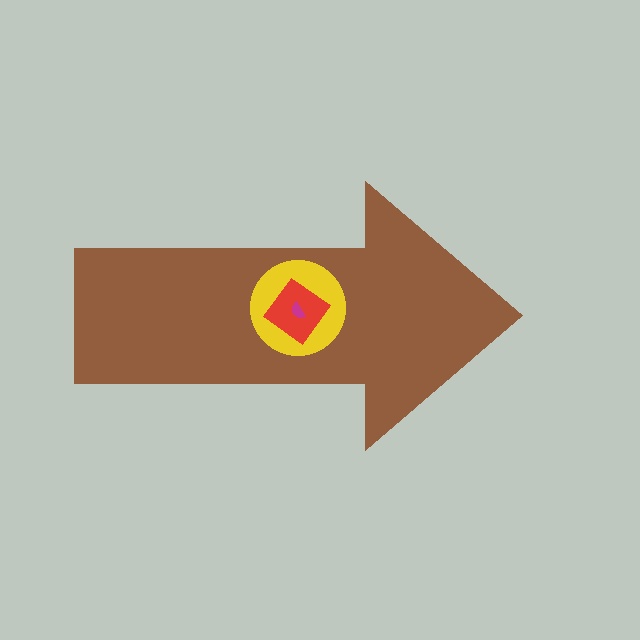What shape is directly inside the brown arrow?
The yellow circle.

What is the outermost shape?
The brown arrow.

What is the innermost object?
The magenta semicircle.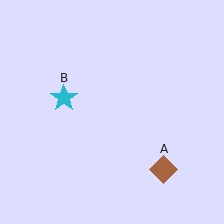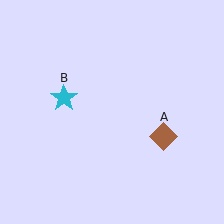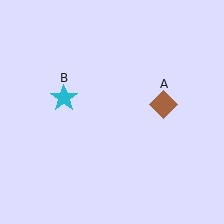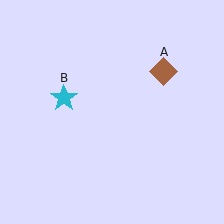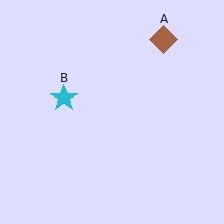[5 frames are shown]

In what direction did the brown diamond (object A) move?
The brown diamond (object A) moved up.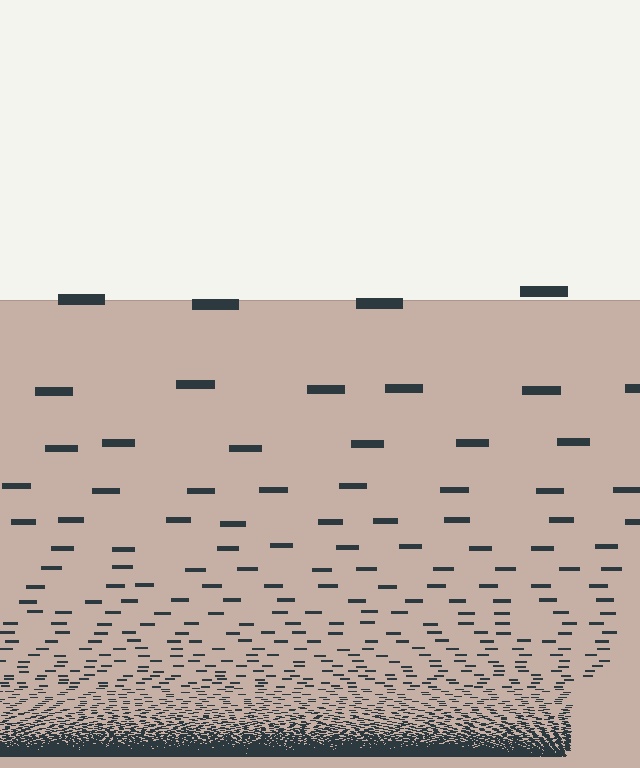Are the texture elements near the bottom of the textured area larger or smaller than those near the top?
Smaller. The gradient is inverted — elements near the bottom are smaller and denser.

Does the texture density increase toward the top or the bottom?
Density increases toward the bottom.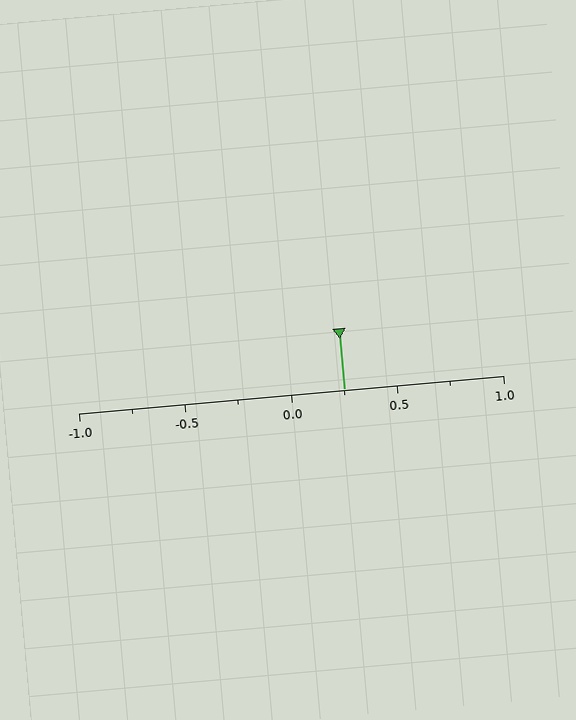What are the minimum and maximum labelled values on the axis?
The axis runs from -1.0 to 1.0.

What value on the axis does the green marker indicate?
The marker indicates approximately 0.25.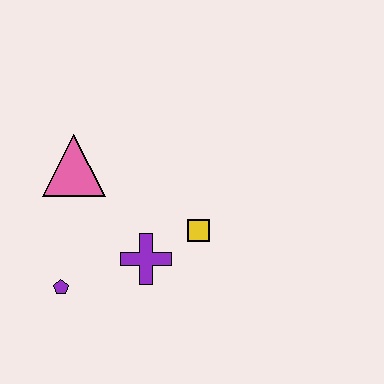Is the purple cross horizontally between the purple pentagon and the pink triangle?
No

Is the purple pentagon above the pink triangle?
No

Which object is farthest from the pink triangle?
The yellow square is farthest from the pink triangle.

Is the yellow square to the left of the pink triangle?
No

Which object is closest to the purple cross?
The yellow square is closest to the purple cross.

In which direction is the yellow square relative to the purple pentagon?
The yellow square is to the right of the purple pentagon.